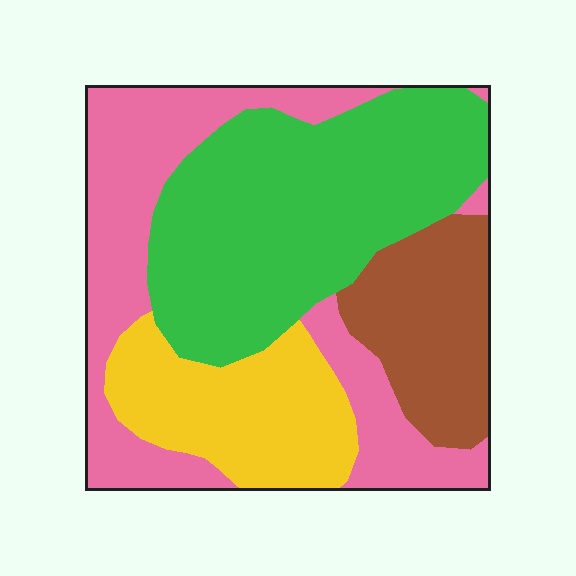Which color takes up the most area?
Green, at roughly 35%.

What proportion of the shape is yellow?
Yellow takes up about one sixth (1/6) of the shape.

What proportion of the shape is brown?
Brown takes up less than a sixth of the shape.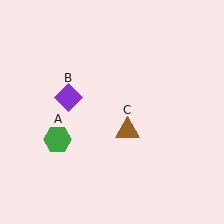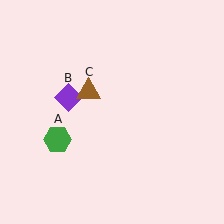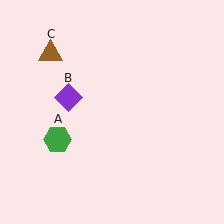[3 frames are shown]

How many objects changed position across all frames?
1 object changed position: brown triangle (object C).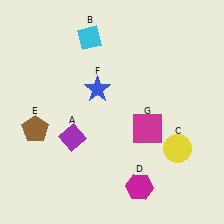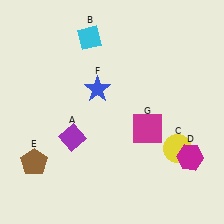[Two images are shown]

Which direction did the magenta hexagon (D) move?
The magenta hexagon (D) moved right.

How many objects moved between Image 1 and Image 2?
2 objects moved between the two images.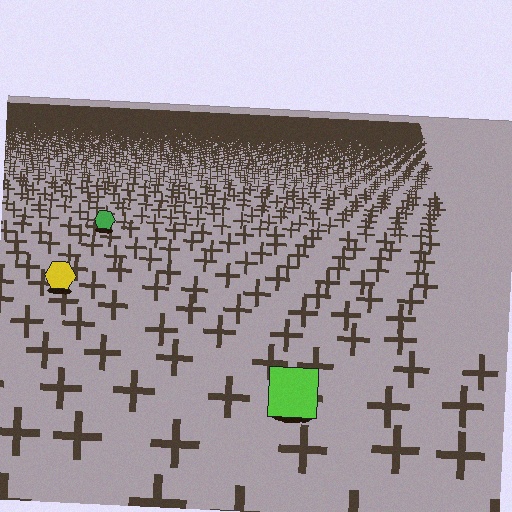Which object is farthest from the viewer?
The green hexagon is farthest from the viewer. It appears smaller and the ground texture around it is denser.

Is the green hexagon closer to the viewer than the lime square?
No. The lime square is closer — you can tell from the texture gradient: the ground texture is coarser near it.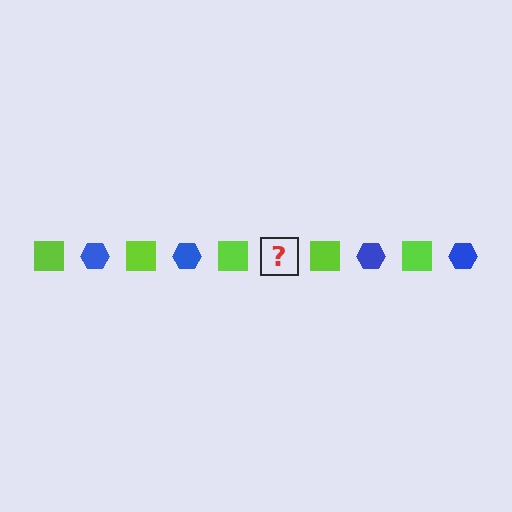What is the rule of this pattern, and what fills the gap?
The rule is that the pattern alternates between lime square and blue hexagon. The gap should be filled with a blue hexagon.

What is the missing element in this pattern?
The missing element is a blue hexagon.